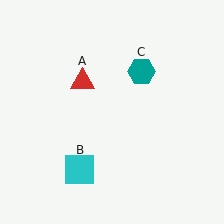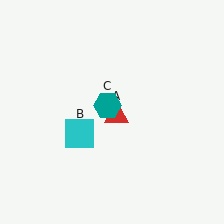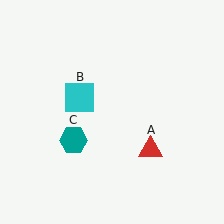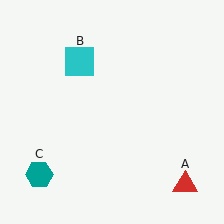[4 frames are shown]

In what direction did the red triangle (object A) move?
The red triangle (object A) moved down and to the right.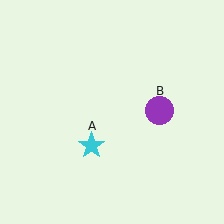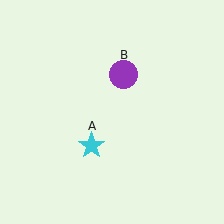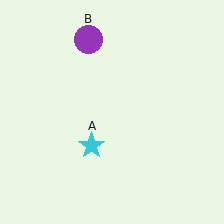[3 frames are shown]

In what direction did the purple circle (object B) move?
The purple circle (object B) moved up and to the left.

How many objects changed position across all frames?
1 object changed position: purple circle (object B).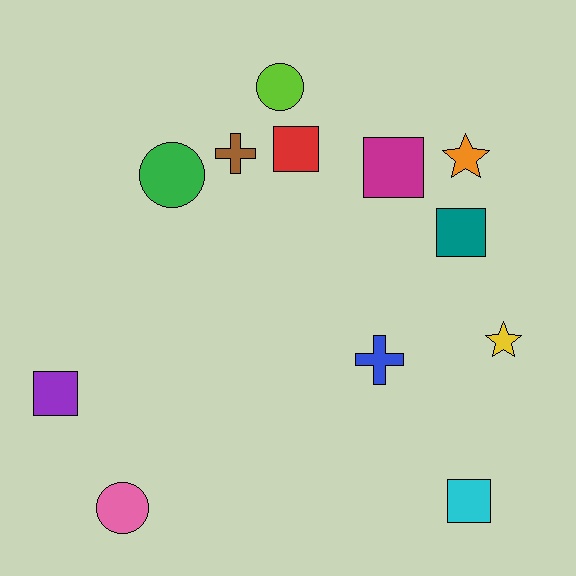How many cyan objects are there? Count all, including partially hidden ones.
There is 1 cyan object.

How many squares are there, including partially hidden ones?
There are 5 squares.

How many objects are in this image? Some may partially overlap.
There are 12 objects.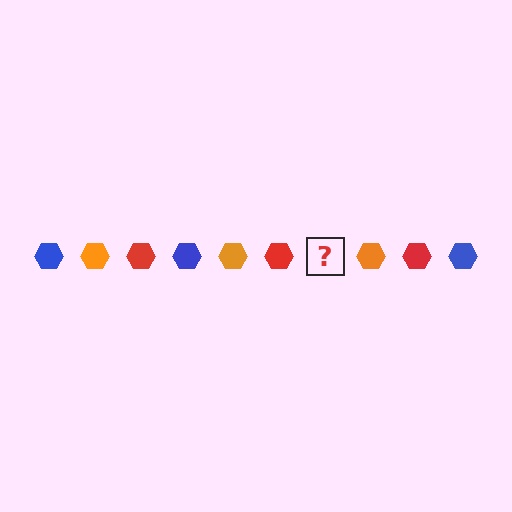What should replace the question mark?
The question mark should be replaced with a blue hexagon.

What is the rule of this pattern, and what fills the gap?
The rule is that the pattern cycles through blue, orange, red hexagons. The gap should be filled with a blue hexagon.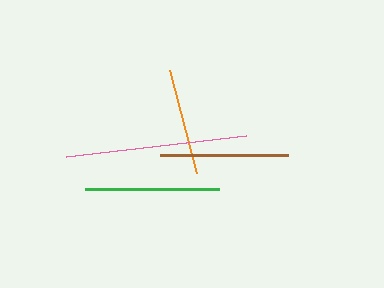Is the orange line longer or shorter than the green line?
The green line is longer than the orange line.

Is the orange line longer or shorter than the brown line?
The brown line is longer than the orange line.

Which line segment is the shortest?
The orange line is the shortest at approximately 106 pixels.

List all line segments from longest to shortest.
From longest to shortest: pink, green, brown, orange.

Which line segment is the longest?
The pink line is the longest at approximately 181 pixels.